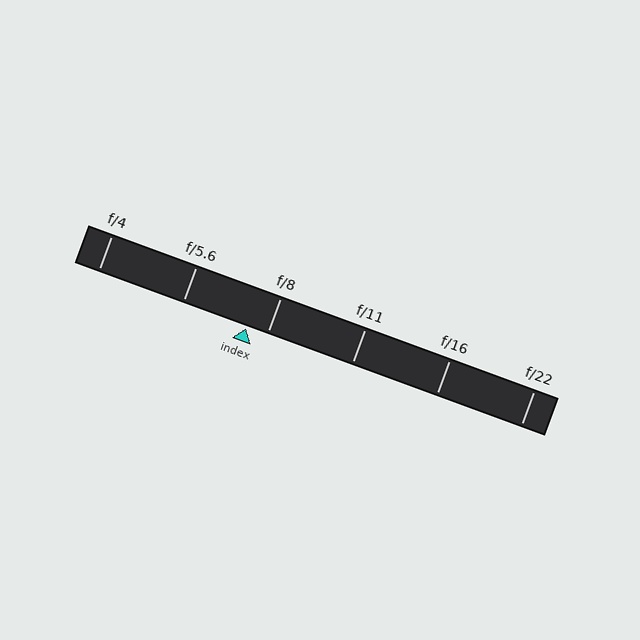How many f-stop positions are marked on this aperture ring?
There are 6 f-stop positions marked.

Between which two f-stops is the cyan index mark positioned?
The index mark is between f/5.6 and f/8.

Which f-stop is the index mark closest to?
The index mark is closest to f/8.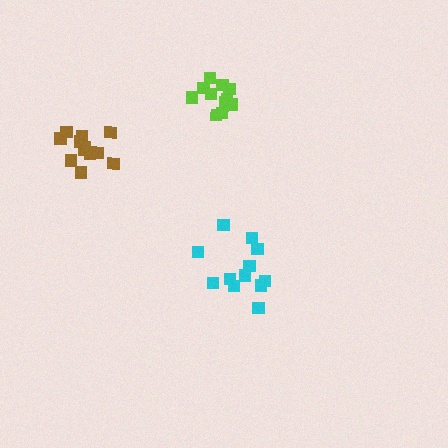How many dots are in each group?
Group 1: 12 dots, Group 2: 11 dots, Group 3: 13 dots (36 total).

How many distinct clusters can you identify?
There are 3 distinct clusters.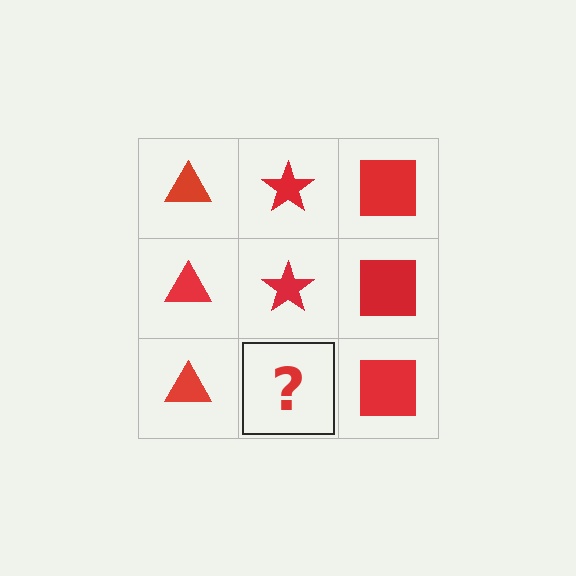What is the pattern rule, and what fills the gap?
The rule is that each column has a consistent shape. The gap should be filled with a red star.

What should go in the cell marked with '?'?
The missing cell should contain a red star.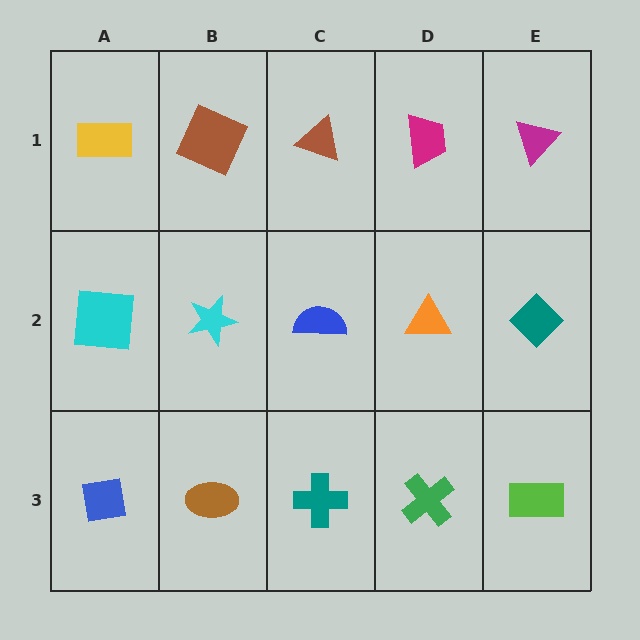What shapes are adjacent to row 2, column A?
A yellow rectangle (row 1, column A), a blue square (row 3, column A), a cyan star (row 2, column B).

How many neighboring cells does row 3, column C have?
3.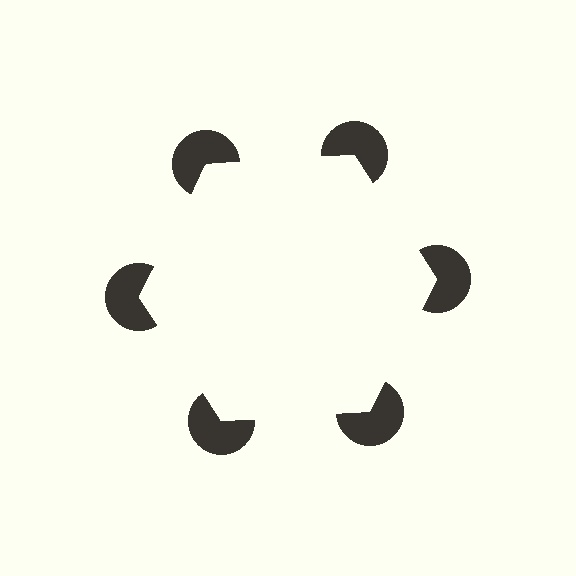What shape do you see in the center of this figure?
An illusory hexagon — its edges are inferred from the aligned wedge cuts in the pac-man discs, not physically drawn.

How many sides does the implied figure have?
6 sides.